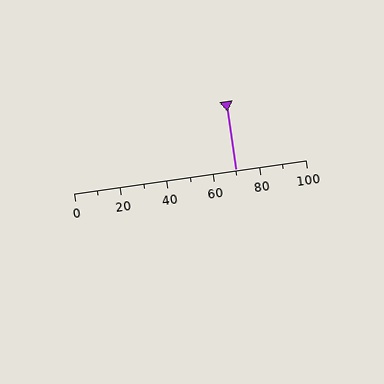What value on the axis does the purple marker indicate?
The marker indicates approximately 70.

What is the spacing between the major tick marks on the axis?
The major ticks are spaced 20 apart.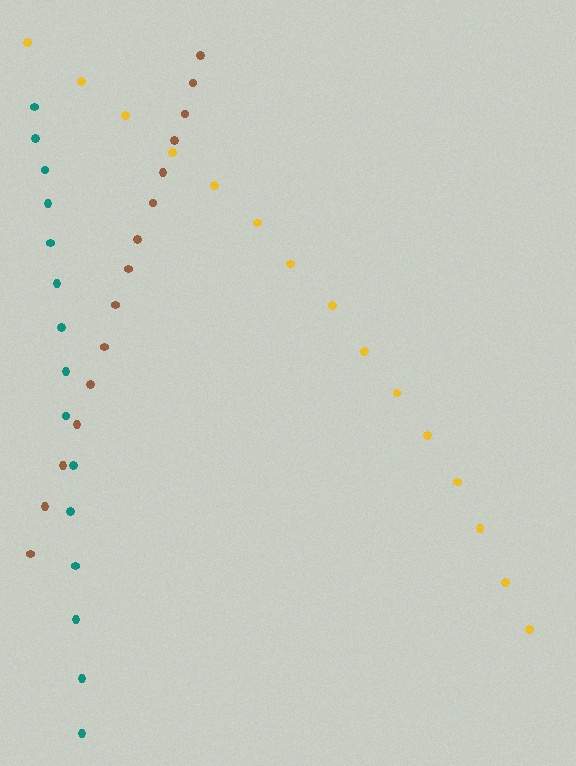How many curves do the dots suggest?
There are 3 distinct paths.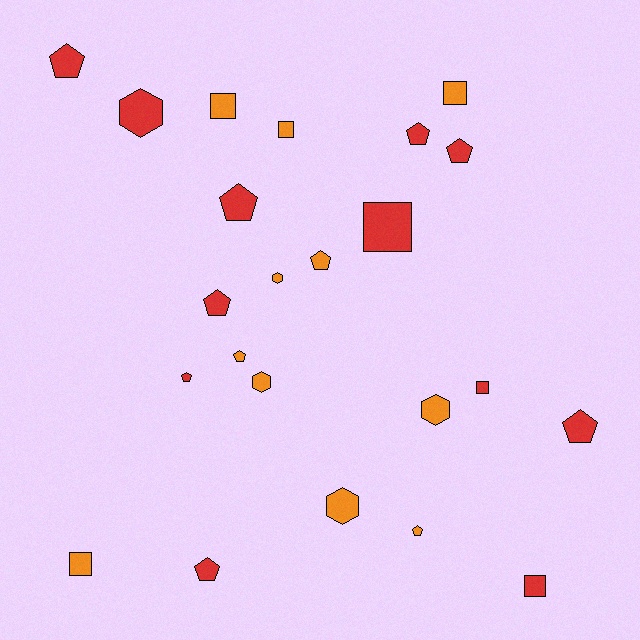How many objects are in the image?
There are 23 objects.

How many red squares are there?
There are 3 red squares.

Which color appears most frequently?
Red, with 12 objects.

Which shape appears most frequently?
Pentagon, with 11 objects.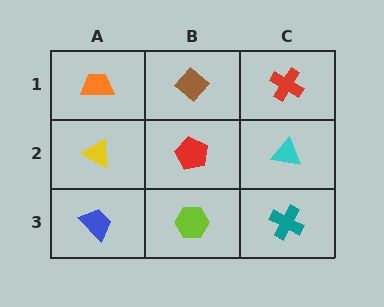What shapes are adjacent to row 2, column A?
An orange trapezoid (row 1, column A), a blue trapezoid (row 3, column A), a red pentagon (row 2, column B).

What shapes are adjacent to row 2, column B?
A brown diamond (row 1, column B), a lime hexagon (row 3, column B), a yellow triangle (row 2, column A), a cyan triangle (row 2, column C).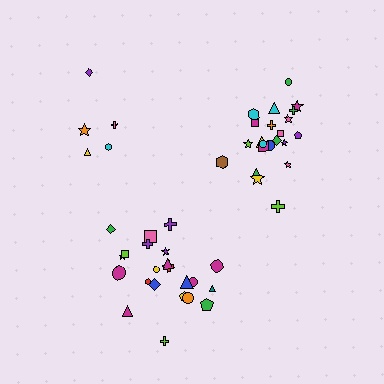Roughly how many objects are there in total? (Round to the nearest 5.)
Roughly 50 objects in total.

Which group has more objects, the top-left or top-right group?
The top-right group.